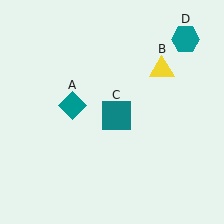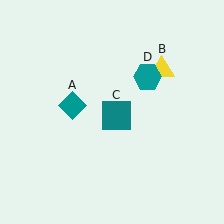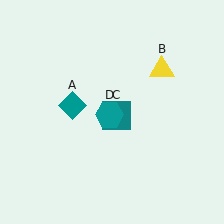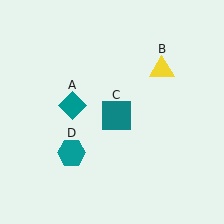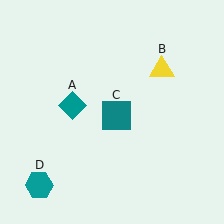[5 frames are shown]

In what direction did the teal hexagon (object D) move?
The teal hexagon (object D) moved down and to the left.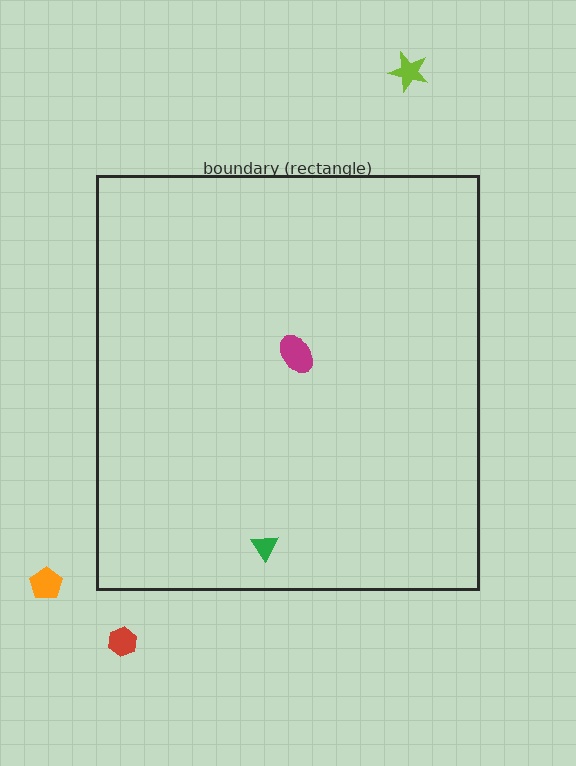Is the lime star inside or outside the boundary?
Outside.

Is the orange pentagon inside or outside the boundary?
Outside.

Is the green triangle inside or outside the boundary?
Inside.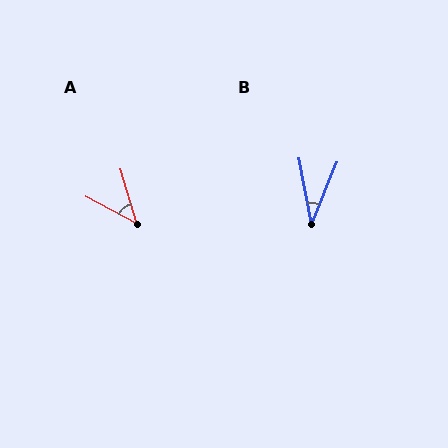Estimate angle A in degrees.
Approximately 46 degrees.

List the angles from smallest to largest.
B (33°), A (46°).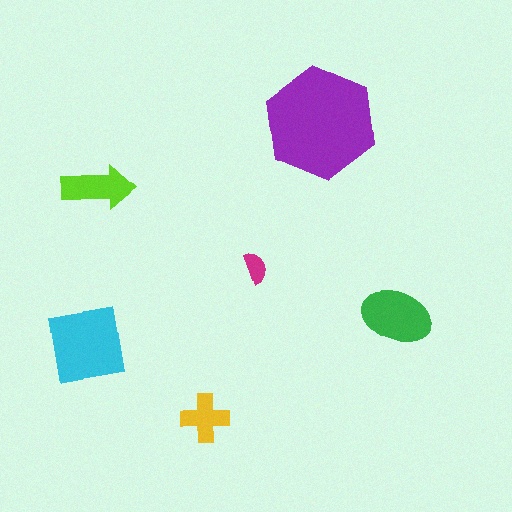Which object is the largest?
The purple hexagon.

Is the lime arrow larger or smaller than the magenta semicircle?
Larger.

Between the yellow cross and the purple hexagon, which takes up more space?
The purple hexagon.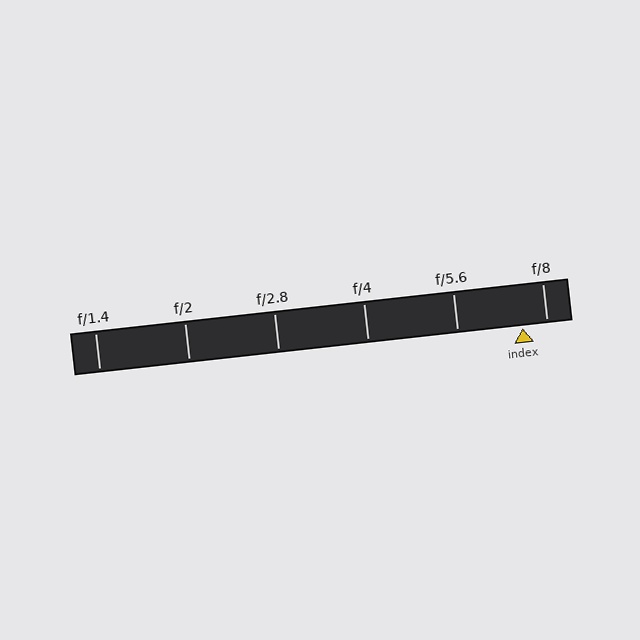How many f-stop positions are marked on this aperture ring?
There are 6 f-stop positions marked.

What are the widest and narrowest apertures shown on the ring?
The widest aperture shown is f/1.4 and the narrowest is f/8.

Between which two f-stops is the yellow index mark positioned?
The index mark is between f/5.6 and f/8.